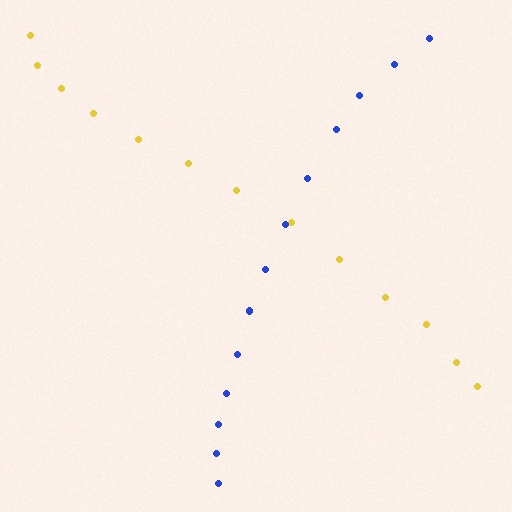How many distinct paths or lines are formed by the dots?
There are 2 distinct paths.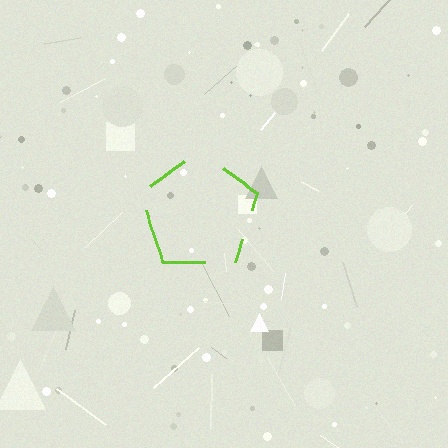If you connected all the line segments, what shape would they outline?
They would outline a pentagon.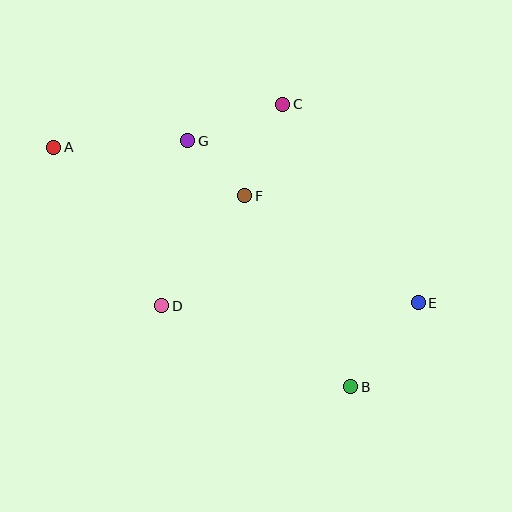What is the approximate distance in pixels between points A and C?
The distance between A and C is approximately 233 pixels.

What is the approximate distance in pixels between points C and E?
The distance between C and E is approximately 241 pixels.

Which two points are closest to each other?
Points F and G are closest to each other.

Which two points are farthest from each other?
Points A and E are farthest from each other.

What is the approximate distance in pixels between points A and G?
The distance between A and G is approximately 134 pixels.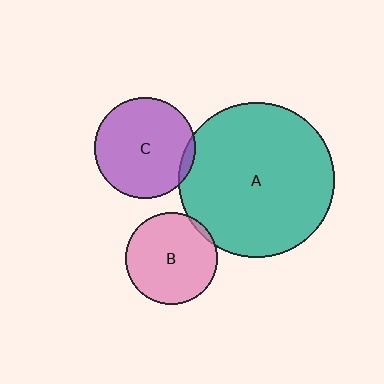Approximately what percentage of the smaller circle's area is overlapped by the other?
Approximately 5%.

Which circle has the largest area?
Circle A (teal).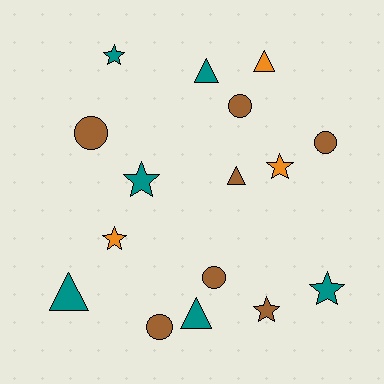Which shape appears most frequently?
Star, with 6 objects.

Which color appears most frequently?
Brown, with 7 objects.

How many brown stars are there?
There is 1 brown star.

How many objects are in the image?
There are 16 objects.